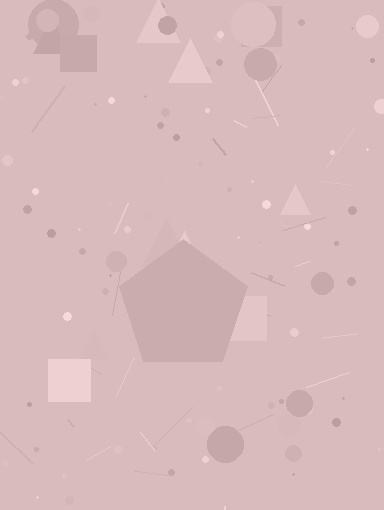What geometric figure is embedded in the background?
A pentagon is embedded in the background.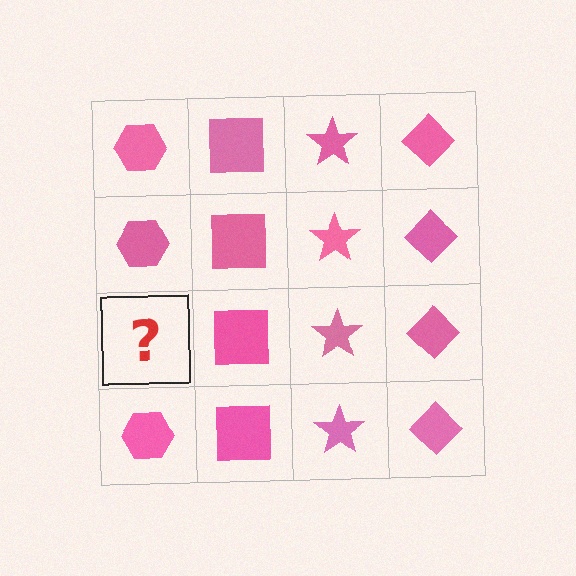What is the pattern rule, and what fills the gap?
The rule is that each column has a consistent shape. The gap should be filled with a pink hexagon.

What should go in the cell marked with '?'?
The missing cell should contain a pink hexagon.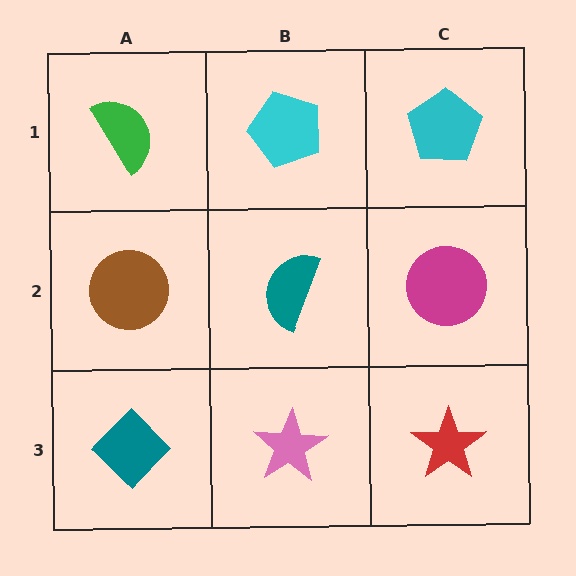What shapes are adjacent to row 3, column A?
A brown circle (row 2, column A), a pink star (row 3, column B).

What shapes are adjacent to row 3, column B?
A teal semicircle (row 2, column B), a teal diamond (row 3, column A), a red star (row 3, column C).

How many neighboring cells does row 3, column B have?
3.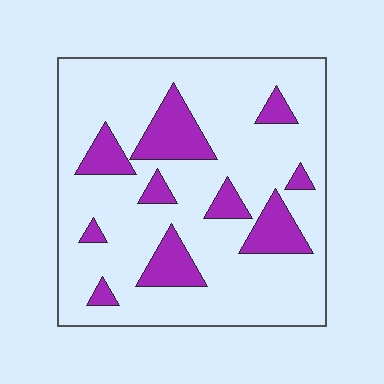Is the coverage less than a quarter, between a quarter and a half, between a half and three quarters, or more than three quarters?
Less than a quarter.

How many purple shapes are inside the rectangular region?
10.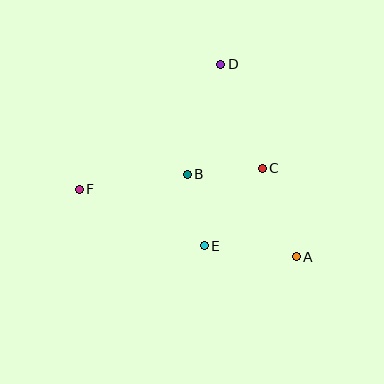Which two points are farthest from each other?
Points A and F are farthest from each other.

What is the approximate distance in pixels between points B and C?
The distance between B and C is approximately 75 pixels.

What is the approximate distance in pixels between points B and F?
The distance between B and F is approximately 109 pixels.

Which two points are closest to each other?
Points B and E are closest to each other.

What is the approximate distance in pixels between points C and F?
The distance between C and F is approximately 184 pixels.